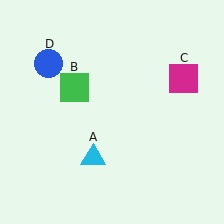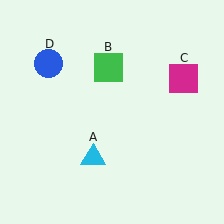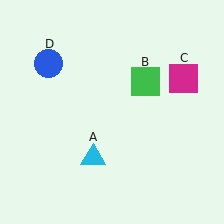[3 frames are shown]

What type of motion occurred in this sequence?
The green square (object B) rotated clockwise around the center of the scene.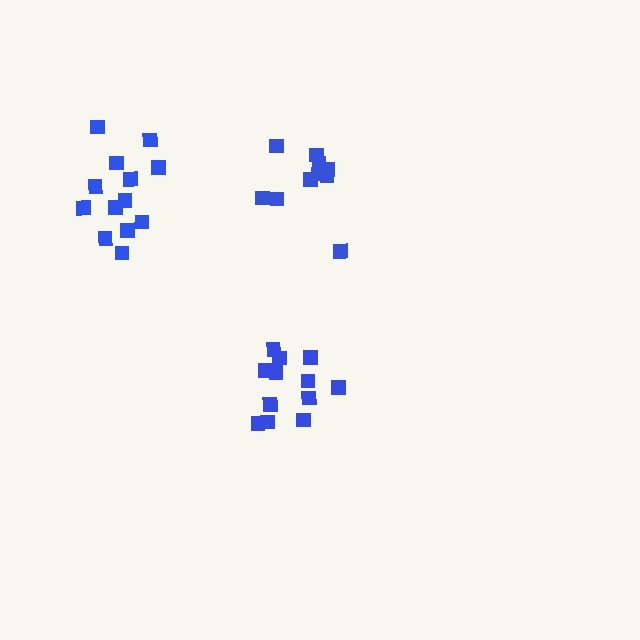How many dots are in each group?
Group 1: 10 dots, Group 2: 12 dots, Group 3: 13 dots (35 total).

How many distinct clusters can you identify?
There are 3 distinct clusters.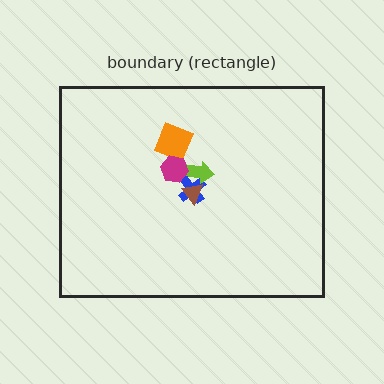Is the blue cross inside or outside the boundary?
Inside.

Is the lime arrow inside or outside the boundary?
Inside.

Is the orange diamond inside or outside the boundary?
Inside.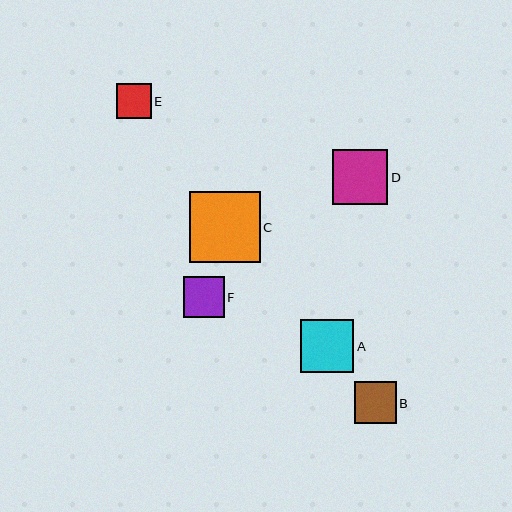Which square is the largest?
Square C is the largest with a size of approximately 71 pixels.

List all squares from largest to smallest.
From largest to smallest: C, D, A, B, F, E.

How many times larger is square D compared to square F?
Square D is approximately 1.3 times the size of square F.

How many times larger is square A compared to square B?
Square A is approximately 1.3 times the size of square B.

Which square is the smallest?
Square E is the smallest with a size of approximately 35 pixels.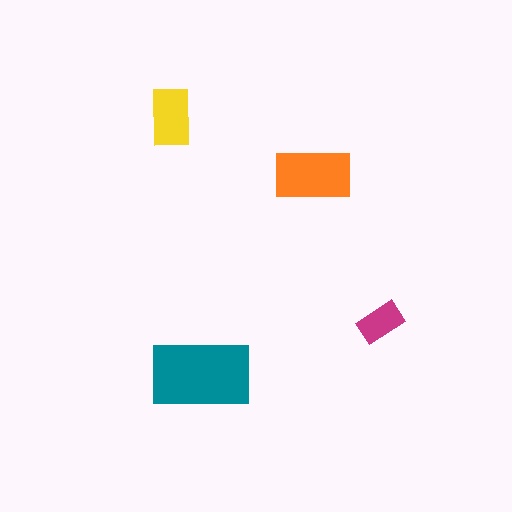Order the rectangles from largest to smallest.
the teal one, the orange one, the yellow one, the magenta one.